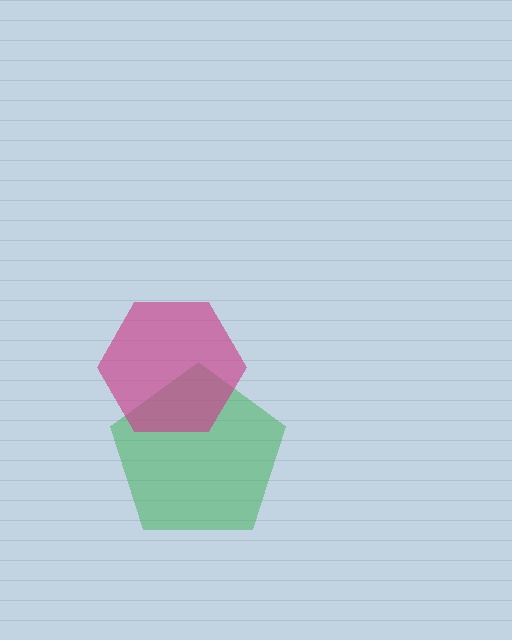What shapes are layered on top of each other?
The layered shapes are: a green pentagon, a magenta hexagon.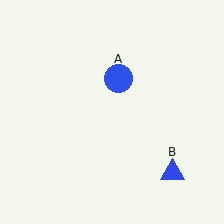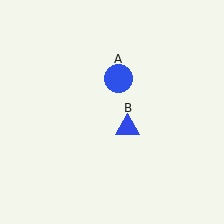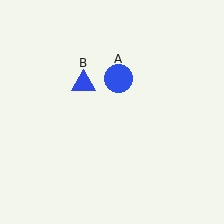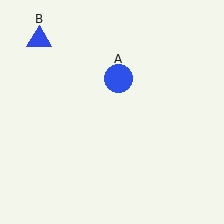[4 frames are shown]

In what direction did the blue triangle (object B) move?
The blue triangle (object B) moved up and to the left.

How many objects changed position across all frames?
1 object changed position: blue triangle (object B).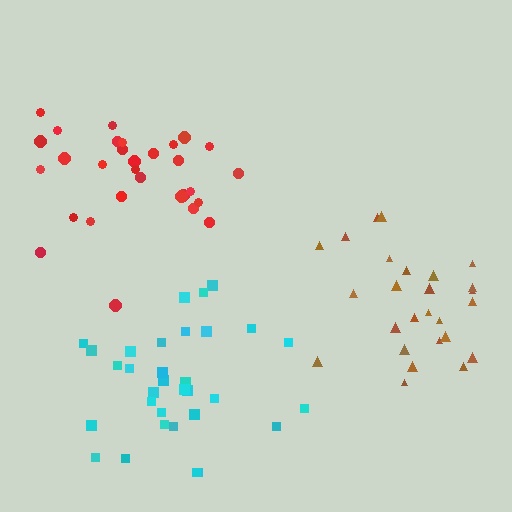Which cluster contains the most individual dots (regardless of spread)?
Cyan (32).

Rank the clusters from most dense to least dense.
cyan, red, brown.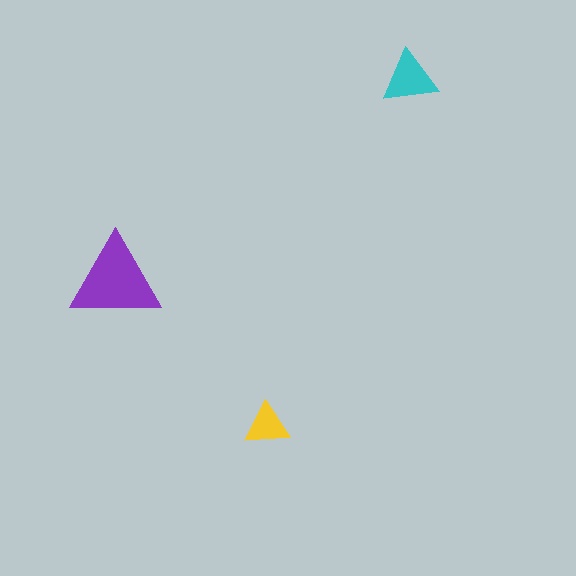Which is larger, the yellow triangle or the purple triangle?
The purple one.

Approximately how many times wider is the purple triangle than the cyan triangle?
About 1.5 times wider.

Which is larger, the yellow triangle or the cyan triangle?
The cyan one.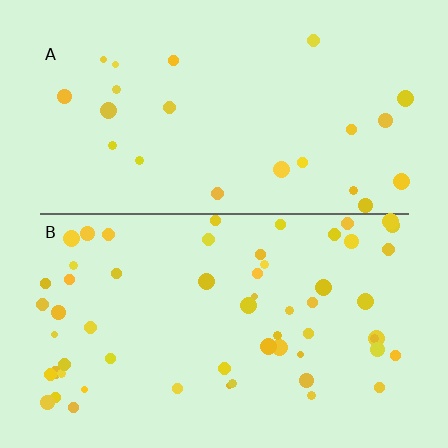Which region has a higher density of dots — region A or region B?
B (the bottom).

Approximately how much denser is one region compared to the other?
Approximately 2.6× — region B over region A.